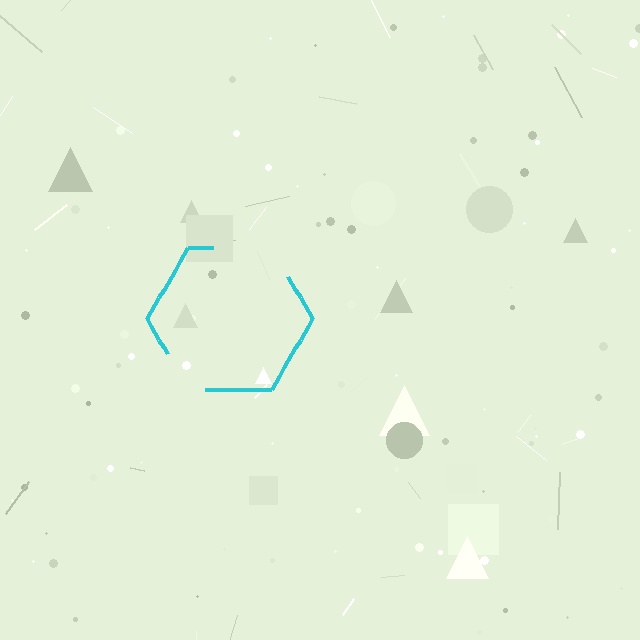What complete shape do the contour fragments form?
The contour fragments form a hexagon.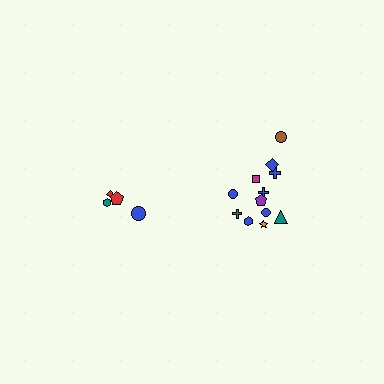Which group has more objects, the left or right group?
The right group.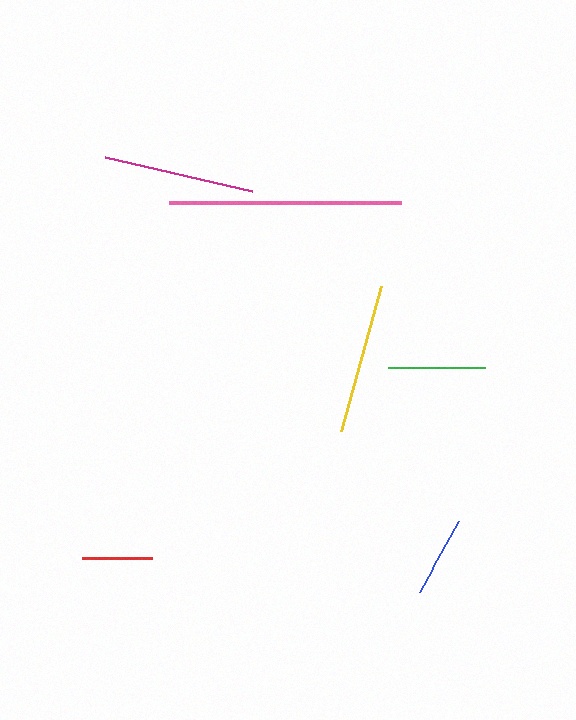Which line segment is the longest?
The pink line is the longest at approximately 232 pixels.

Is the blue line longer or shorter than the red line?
The blue line is longer than the red line.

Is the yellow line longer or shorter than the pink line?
The pink line is longer than the yellow line.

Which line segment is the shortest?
The red line is the shortest at approximately 71 pixels.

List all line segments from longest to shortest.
From longest to shortest: pink, yellow, magenta, green, blue, red.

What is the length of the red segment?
The red segment is approximately 71 pixels long.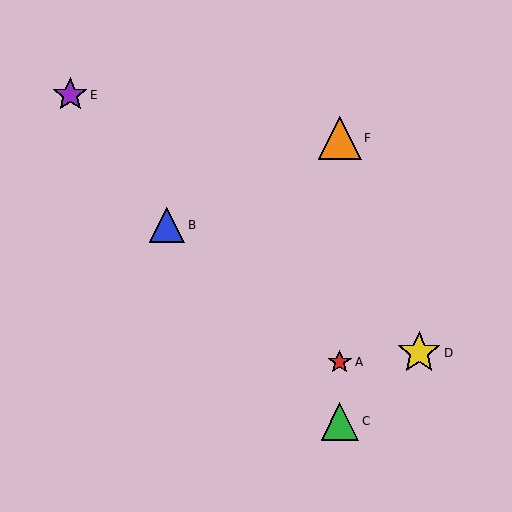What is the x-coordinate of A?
Object A is at x≈340.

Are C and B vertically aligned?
No, C is at x≈340 and B is at x≈167.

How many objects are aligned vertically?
3 objects (A, C, F) are aligned vertically.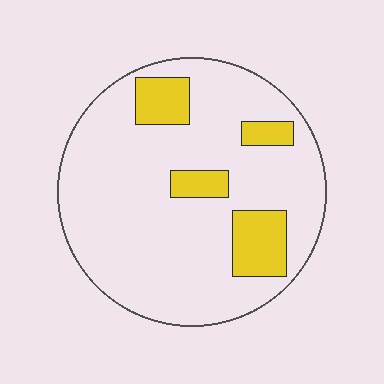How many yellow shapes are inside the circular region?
4.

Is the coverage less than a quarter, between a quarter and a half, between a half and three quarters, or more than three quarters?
Less than a quarter.